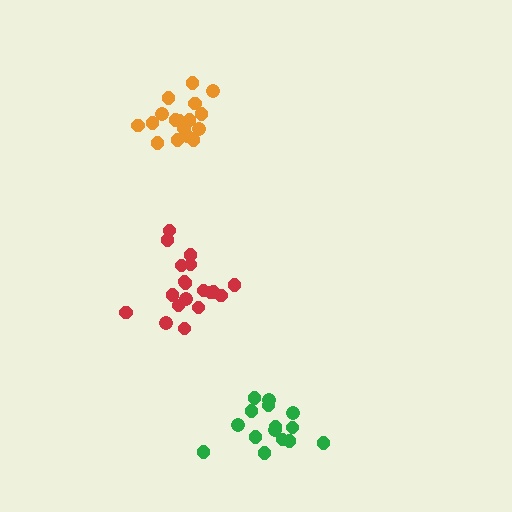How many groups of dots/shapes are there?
There are 3 groups.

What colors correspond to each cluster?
The clusters are colored: red, orange, green.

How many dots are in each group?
Group 1: 19 dots, Group 2: 17 dots, Group 3: 15 dots (51 total).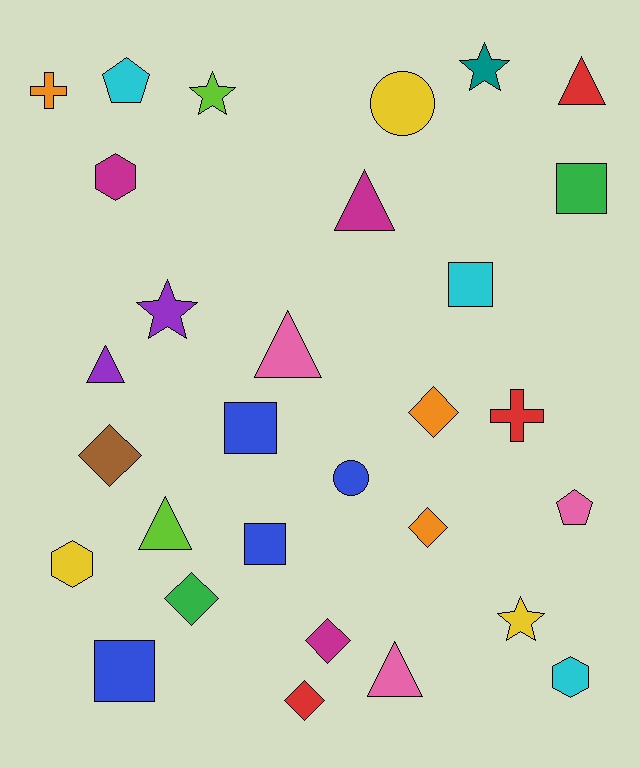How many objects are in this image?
There are 30 objects.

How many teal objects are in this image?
There is 1 teal object.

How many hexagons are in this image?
There are 3 hexagons.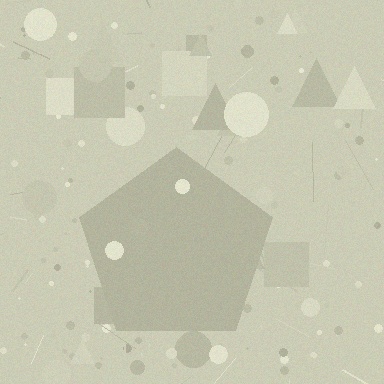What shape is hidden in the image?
A pentagon is hidden in the image.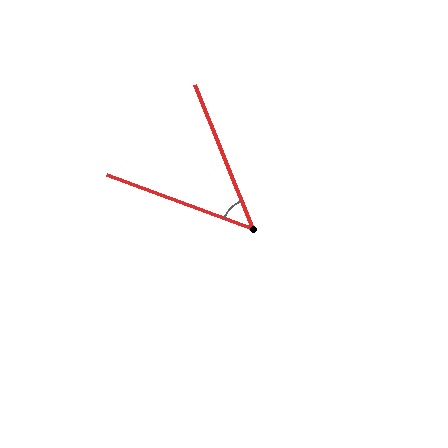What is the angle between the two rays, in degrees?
Approximately 48 degrees.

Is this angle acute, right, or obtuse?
It is acute.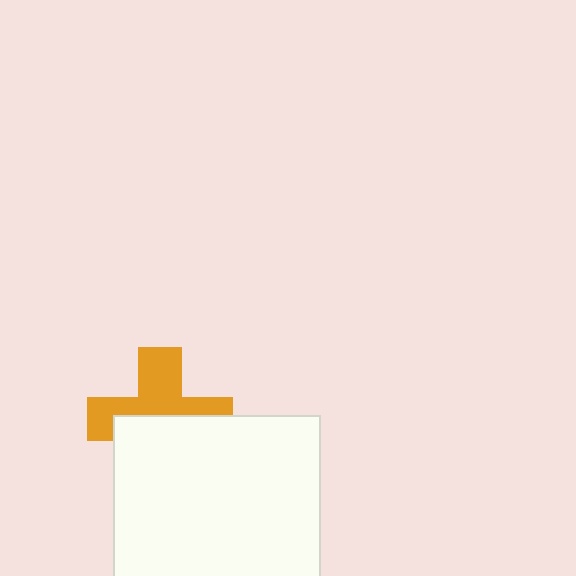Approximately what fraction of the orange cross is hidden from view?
Roughly 49% of the orange cross is hidden behind the white square.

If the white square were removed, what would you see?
You would see the complete orange cross.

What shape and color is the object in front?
The object in front is a white square.